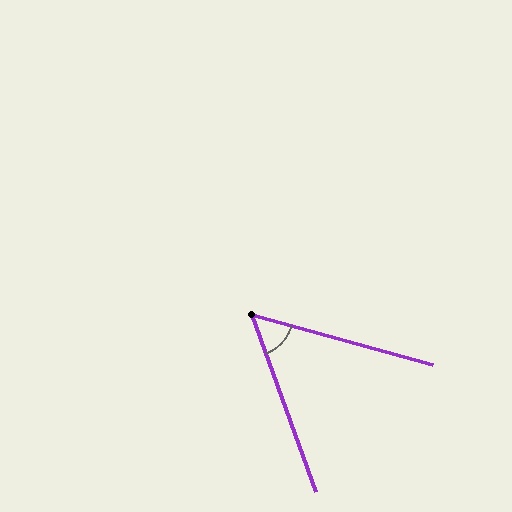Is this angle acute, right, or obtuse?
It is acute.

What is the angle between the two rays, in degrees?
Approximately 55 degrees.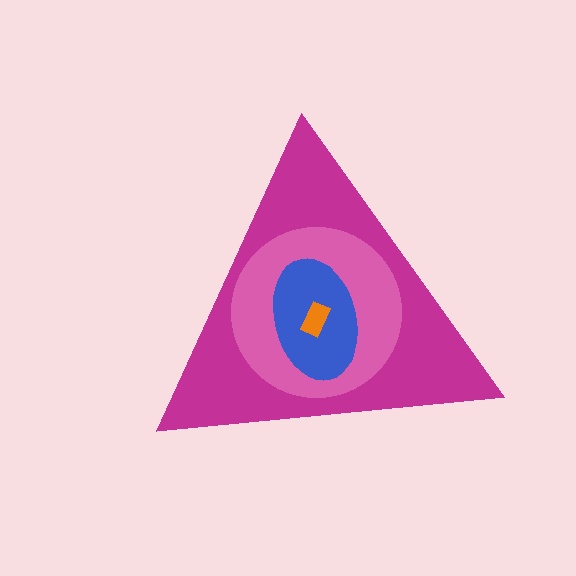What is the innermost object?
The orange rectangle.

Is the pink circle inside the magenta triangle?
Yes.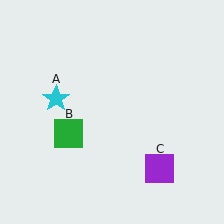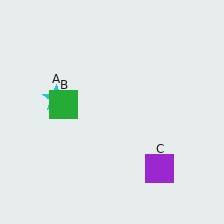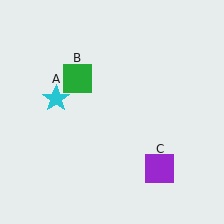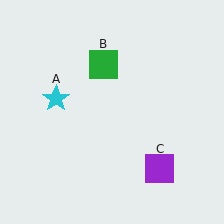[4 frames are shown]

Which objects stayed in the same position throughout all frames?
Cyan star (object A) and purple square (object C) remained stationary.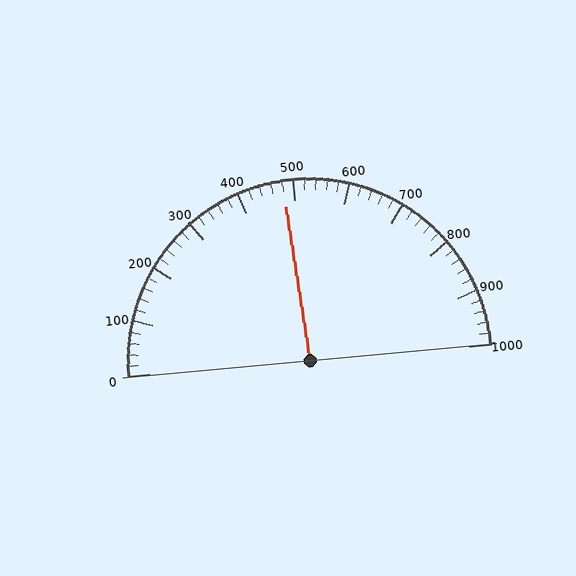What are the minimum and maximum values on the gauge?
The gauge ranges from 0 to 1000.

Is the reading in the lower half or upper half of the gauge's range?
The reading is in the lower half of the range (0 to 1000).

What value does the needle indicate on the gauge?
The needle indicates approximately 480.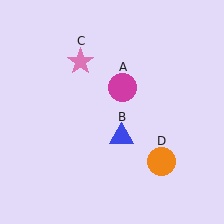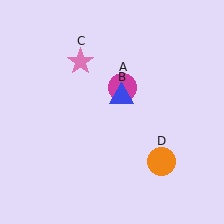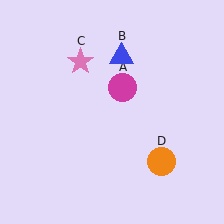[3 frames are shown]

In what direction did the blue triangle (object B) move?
The blue triangle (object B) moved up.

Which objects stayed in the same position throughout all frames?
Magenta circle (object A) and pink star (object C) and orange circle (object D) remained stationary.